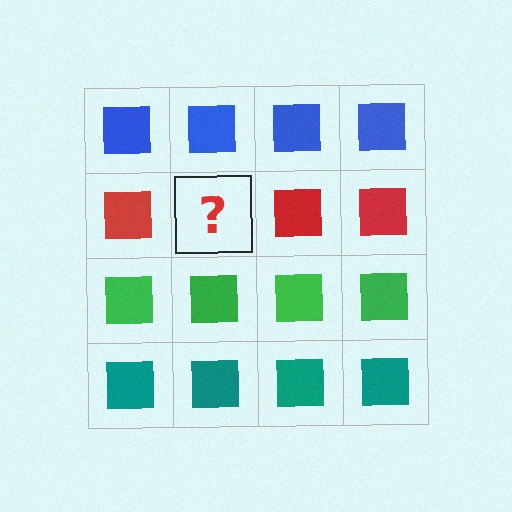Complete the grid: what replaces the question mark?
The question mark should be replaced with a red square.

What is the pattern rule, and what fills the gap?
The rule is that each row has a consistent color. The gap should be filled with a red square.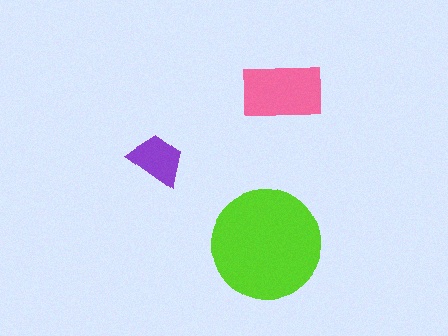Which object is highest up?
The pink rectangle is topmost.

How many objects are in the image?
There are 3 objects in the image.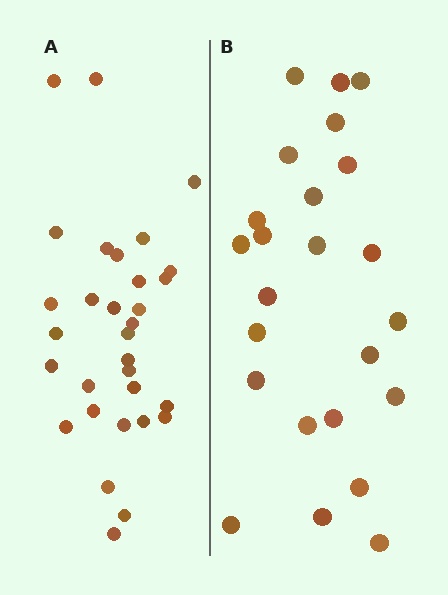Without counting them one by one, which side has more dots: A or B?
Region A (the left region) has more dots.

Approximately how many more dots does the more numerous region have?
Region A has roughly 8 or so more dots than region B.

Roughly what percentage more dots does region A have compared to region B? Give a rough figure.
About 30% more.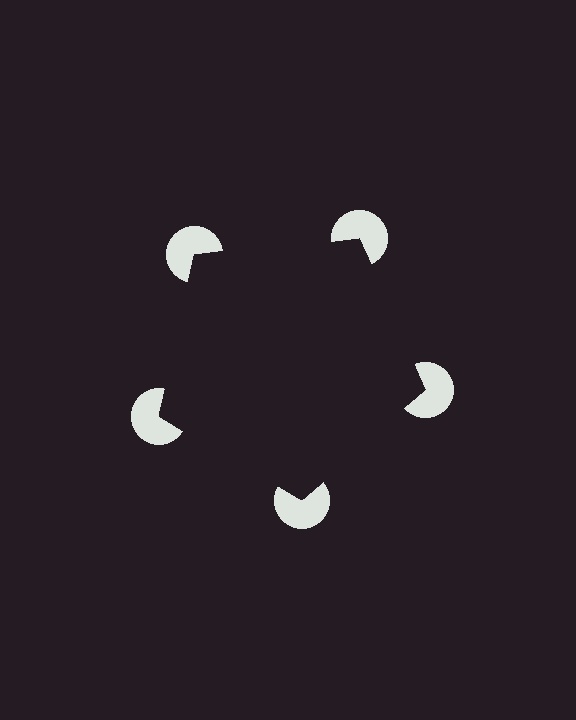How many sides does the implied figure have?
5 sides.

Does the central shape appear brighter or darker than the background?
It typically appears slightly darker than the background, even though no actual brightness change is drawn.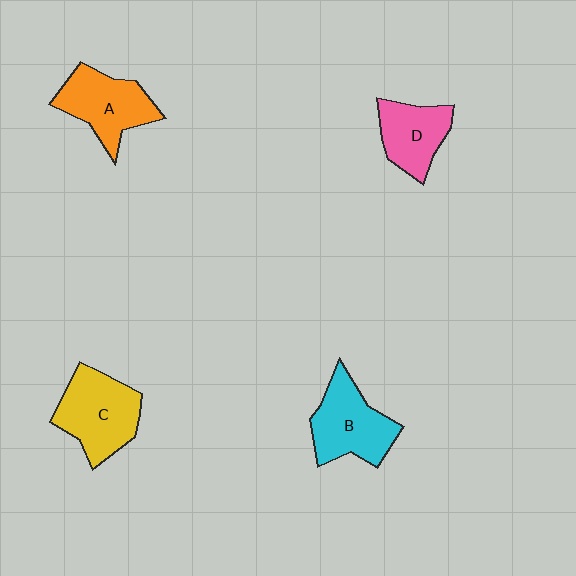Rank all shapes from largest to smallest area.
From largest to smallest: C (yellow), B (cyan), A (orange), D (pink).